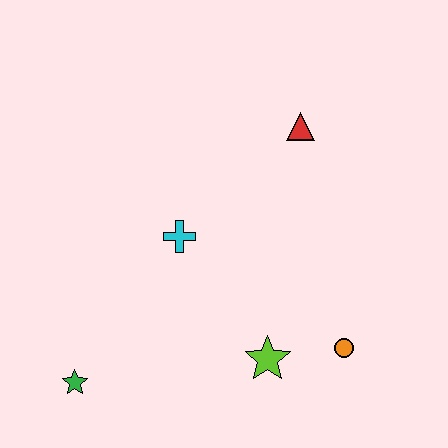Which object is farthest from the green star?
The red triangle is farthest from the green star.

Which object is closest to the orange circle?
The lime star is closest to the orange circle.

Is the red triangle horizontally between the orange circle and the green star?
Yes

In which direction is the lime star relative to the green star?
The lime star is to the right of the green star.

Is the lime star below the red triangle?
Yes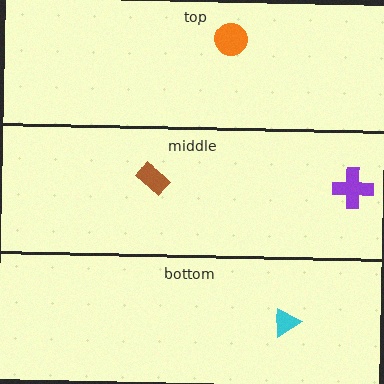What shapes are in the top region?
The orange circle.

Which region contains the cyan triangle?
The bottom region.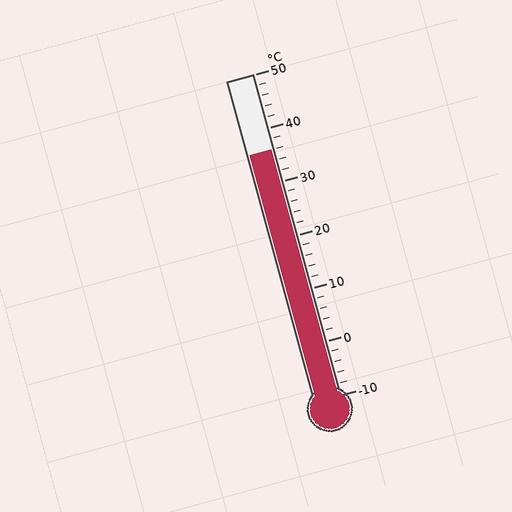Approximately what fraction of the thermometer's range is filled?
The thermometer is filled to approximately 75% of its range.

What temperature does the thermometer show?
The thermometer shows approximately 36°C.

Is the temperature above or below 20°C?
The temperature is above 20°C.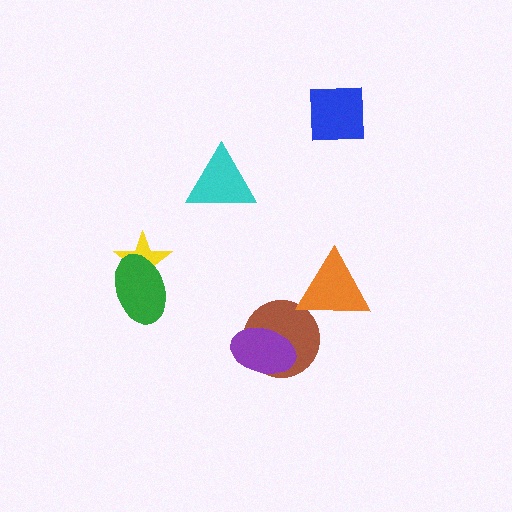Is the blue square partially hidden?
No, no other shape covers it.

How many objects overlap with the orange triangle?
1 object overlaps with the orange triangle.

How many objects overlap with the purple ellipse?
1 object overlaps with the purple ellipse.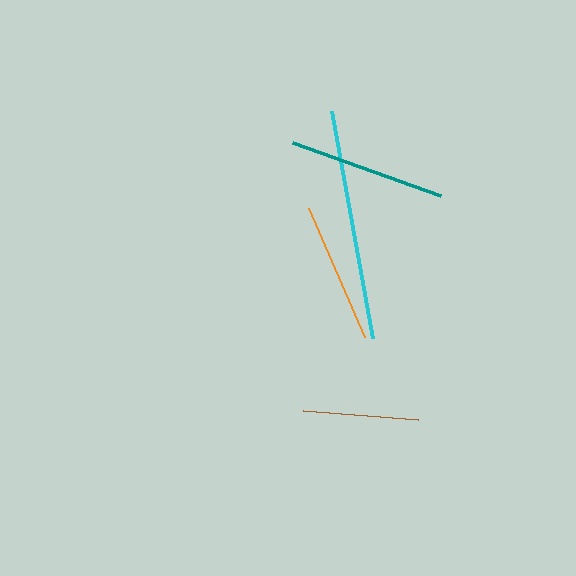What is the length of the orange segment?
The orange segment is approximately 141 pixels long.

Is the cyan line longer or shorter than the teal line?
The cyan line is longer than the teal line.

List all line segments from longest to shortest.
From longest to shortest: cyan, teal, orange, brown.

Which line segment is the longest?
The cyan line is the longest at approximately 231 pixels.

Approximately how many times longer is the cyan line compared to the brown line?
The cyan line is approximately 2.0 times the length of the brown line.